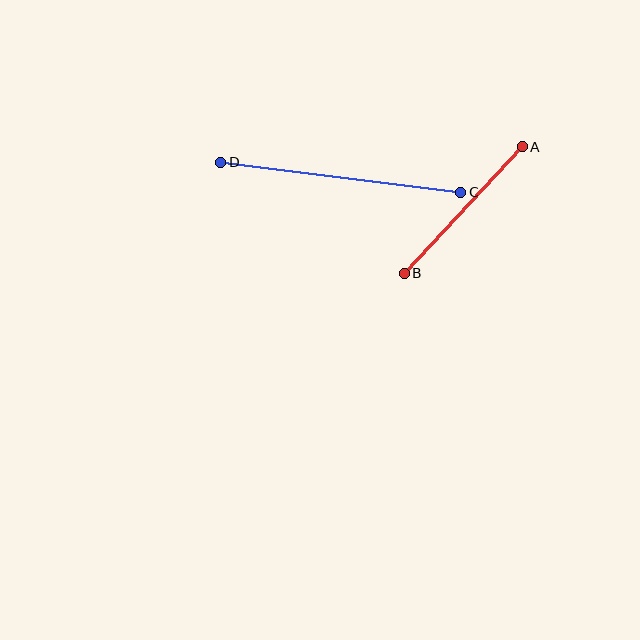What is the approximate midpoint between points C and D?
The midpoint is at approximately (341, 177) pixels.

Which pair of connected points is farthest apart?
Points C and D are farthest apart.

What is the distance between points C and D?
The distance is approximately 242 pixels.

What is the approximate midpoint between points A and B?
The midpoint is at approximately (463, 210) pixels.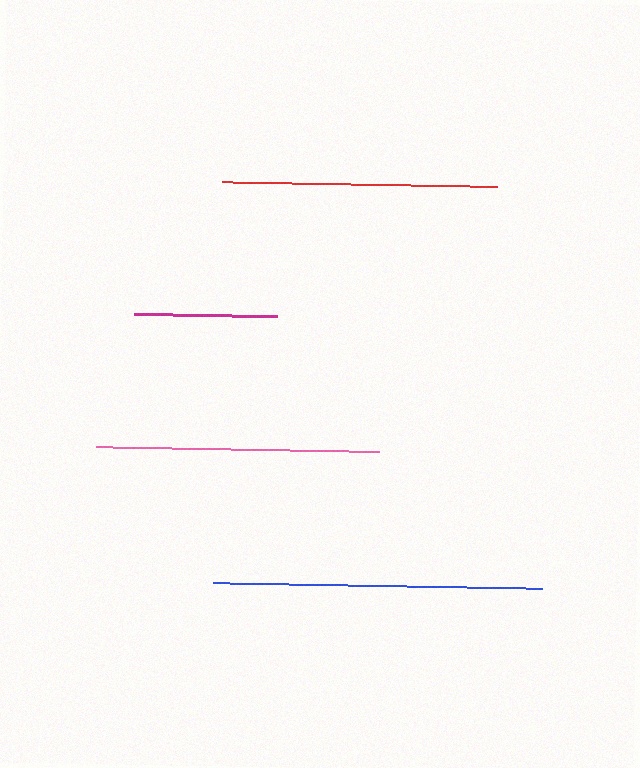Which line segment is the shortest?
The magenta line is the shortest at approximately 143 pixels.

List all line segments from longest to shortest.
From longest to shortest: blue, pink, red, magenta.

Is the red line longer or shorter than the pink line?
The pink line is longer than the red line.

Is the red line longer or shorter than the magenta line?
The red line is longer than the magenta line.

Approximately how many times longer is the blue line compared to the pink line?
The blue line is approximately 1.2 times the length of the pink line.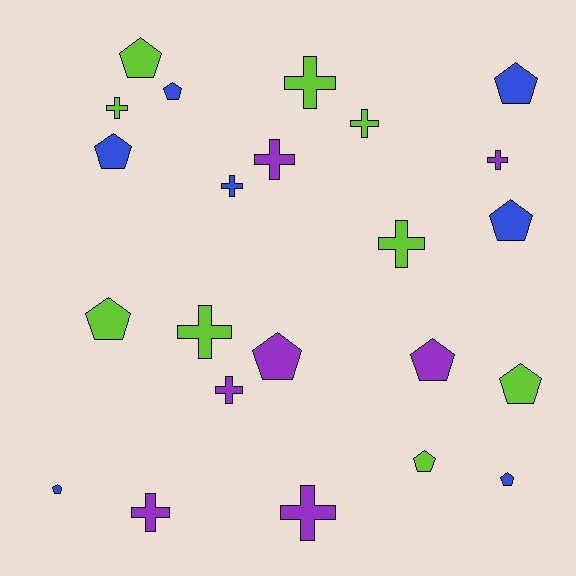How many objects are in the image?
There are 23 objects.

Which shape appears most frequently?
Pentagon, with 12 objects.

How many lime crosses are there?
There are 5 lime crosses.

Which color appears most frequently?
Lime, with 9 objects.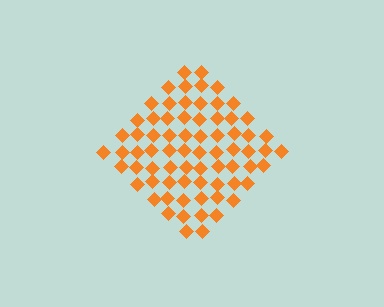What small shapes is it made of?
It is made of small diamonds.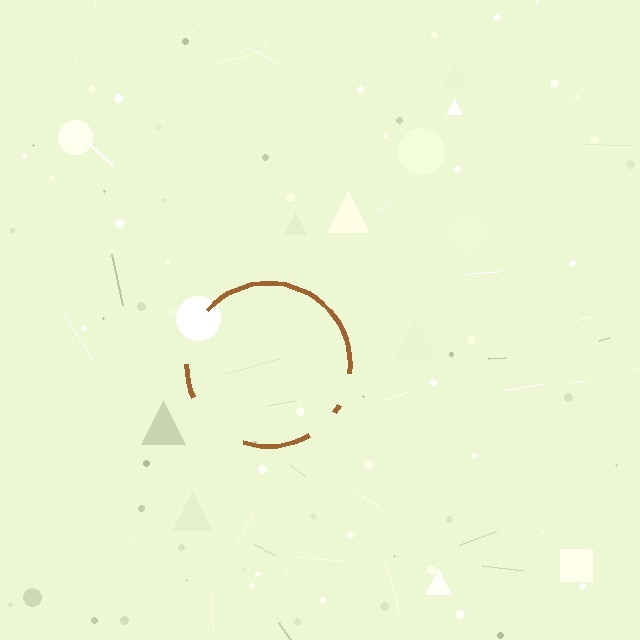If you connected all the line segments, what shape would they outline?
They would outline a circle.